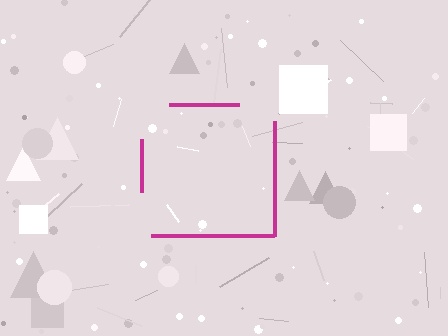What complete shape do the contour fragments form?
The contour fragments form a square.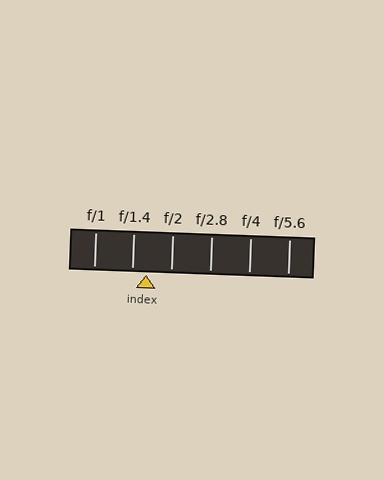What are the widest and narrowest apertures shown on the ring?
The widest aperture shown is f/1 and the narrowest is f/5.6.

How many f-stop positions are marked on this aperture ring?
There are 6 f-stop positions marked.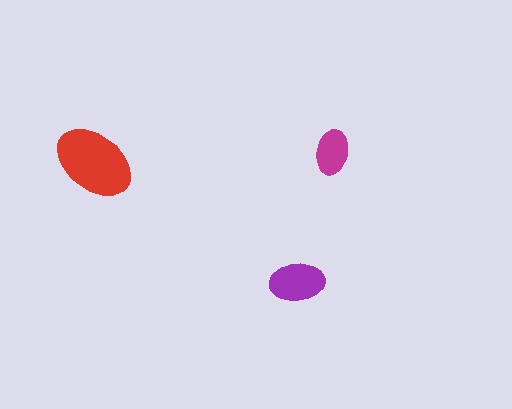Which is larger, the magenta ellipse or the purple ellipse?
The purple one.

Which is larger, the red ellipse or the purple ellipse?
The red one.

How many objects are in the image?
There are 3 objects in the image.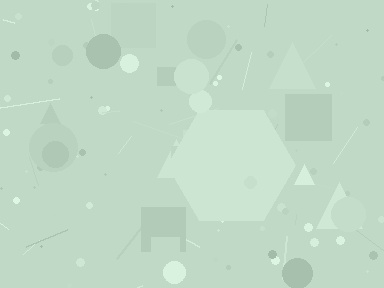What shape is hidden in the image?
A hexagon is hidden in the image.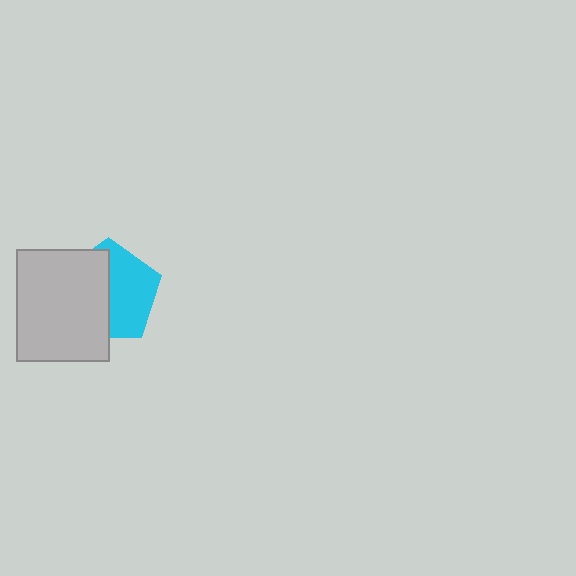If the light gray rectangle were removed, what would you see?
You would see the complete cyan pentagon.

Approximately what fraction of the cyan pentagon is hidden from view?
Roughly 50% of the cyan pentagon is hidden behind the light gray rectangle.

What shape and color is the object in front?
The object in front is a light gray rectangle.